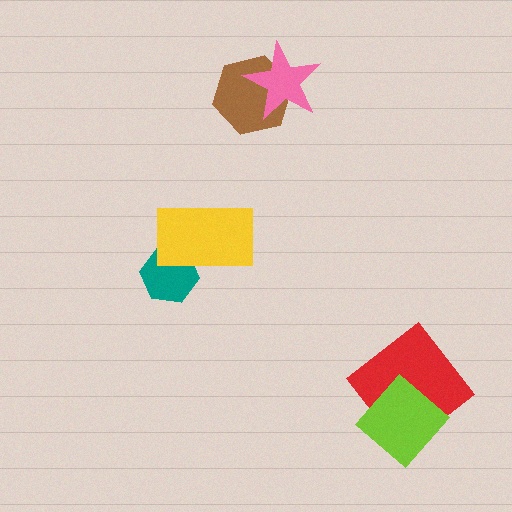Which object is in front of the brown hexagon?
The pink star is in front of the brown hexagon.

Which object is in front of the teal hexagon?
The yellow rectangle is in front of the teal hexagon.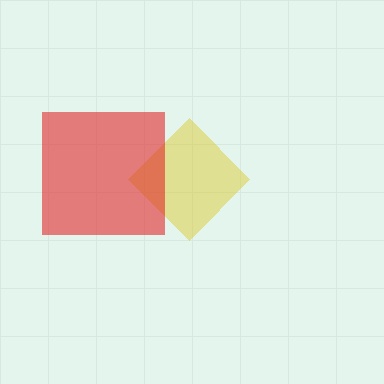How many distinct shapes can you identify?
There are 2 distinct shapes: a yellow diamond, a red square.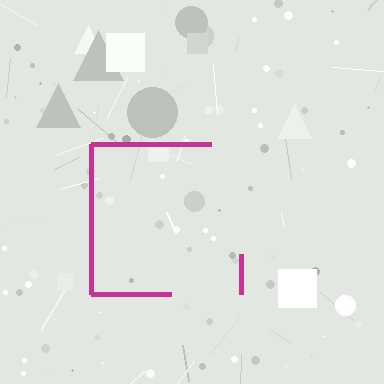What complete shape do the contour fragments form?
The contour fragments form a square.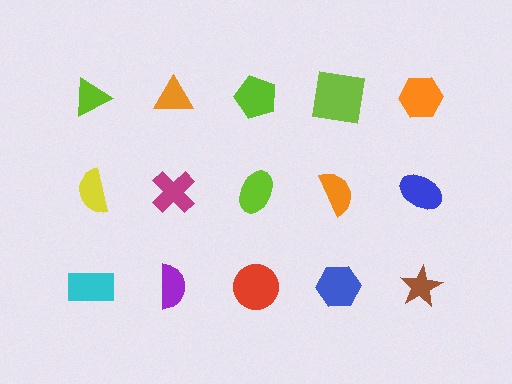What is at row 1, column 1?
A lime triangle.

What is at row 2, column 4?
An orange semicircle.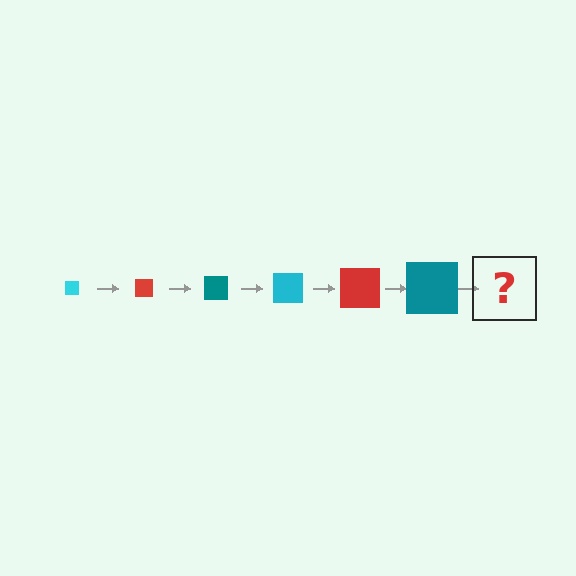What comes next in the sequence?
The next element should be a cyan square, larger than the previous one.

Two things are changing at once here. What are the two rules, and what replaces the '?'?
The two rules are that the square grows larger each step and the color cycles through cyan, red, and teal. The '?' should be a cyan square, larger than the previous one.